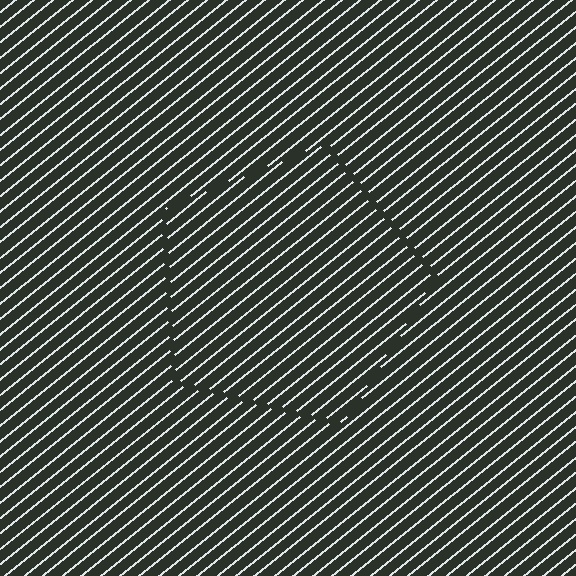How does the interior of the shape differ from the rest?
The interior of the shape contains the same grating, shifted by half a period — the contour is defined by the phase discontinuity where line-ends from the inner and outer gratings abut.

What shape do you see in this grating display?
An illusory pentagon. The interior of the shape contains the same grating, shifted by half a period — the contour is defined by the phase discontinuity where line-ends from the inner and outer gratings abut.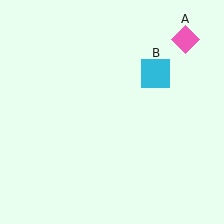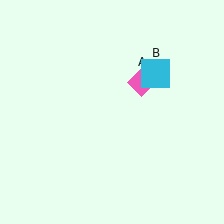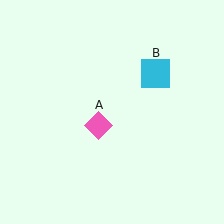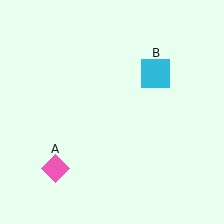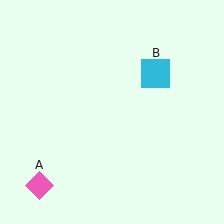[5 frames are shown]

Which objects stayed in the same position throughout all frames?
Cyan square (object B) remained stationary.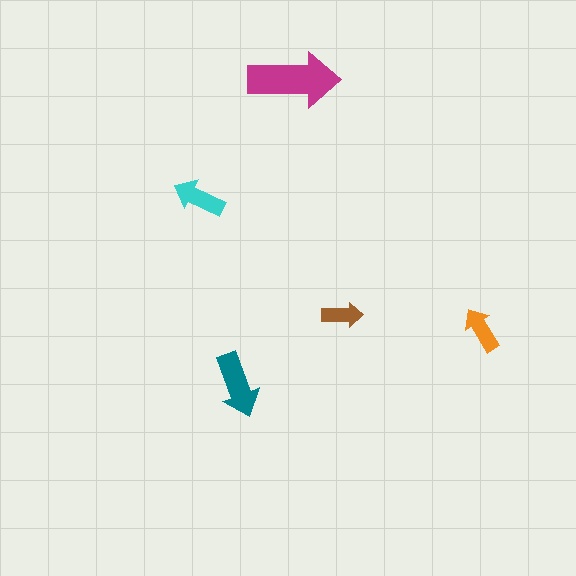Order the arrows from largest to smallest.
the magenta one, the teal one, the cyan one, the orange one, the brown one.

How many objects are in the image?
There are 5 objects in the image.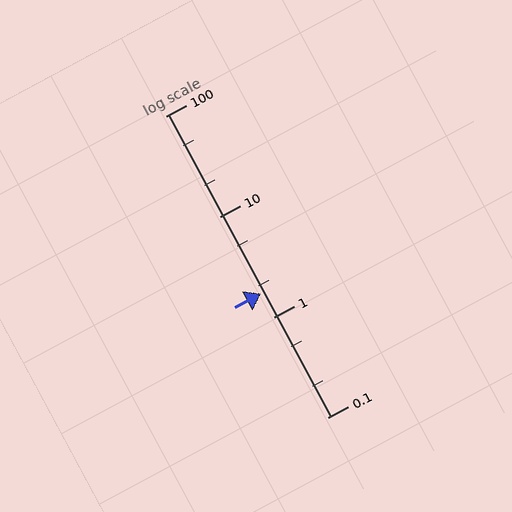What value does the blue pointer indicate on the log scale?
The pointer indicates approximately 1.7.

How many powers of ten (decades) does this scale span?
The scale spans 3 decades, from 0.1 to 100.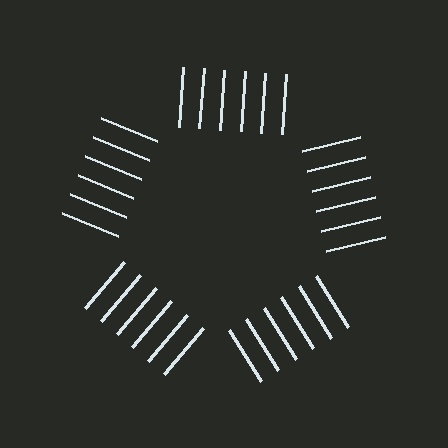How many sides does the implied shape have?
5 sides — the line-ends trace a pentagon.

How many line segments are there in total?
30 — 6 along each of the 5 edges.